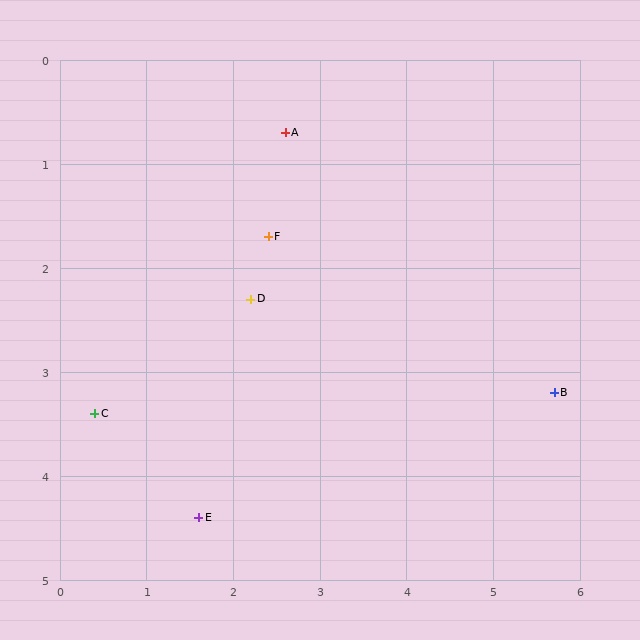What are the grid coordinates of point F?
Point F is at approximately (2.4, 1.7).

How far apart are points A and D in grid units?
Points A and D are about 1.6 grid units apart.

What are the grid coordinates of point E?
Point E is at approximately (1.6, 4.4).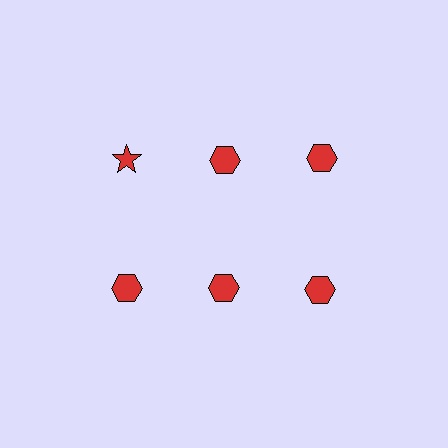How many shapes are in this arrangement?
There are 6 shapes arranged in a grid pattern.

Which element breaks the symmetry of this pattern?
The red star in the top row, leftmost column breaks the symmetry. All other shapes are red hexagons.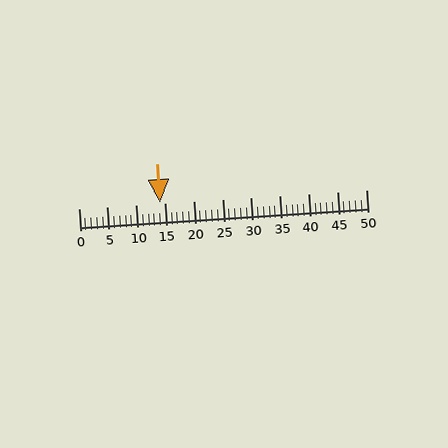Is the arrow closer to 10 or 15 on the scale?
The arrow is closer to 15.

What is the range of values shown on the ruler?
The ruler shows values from 0 to 50.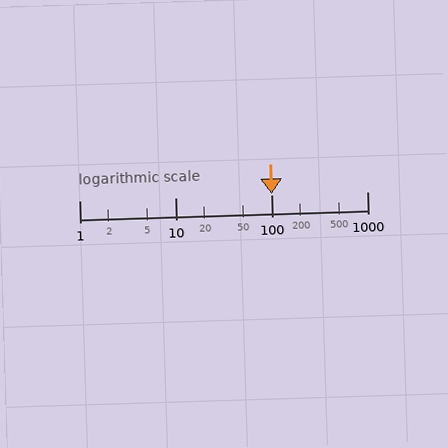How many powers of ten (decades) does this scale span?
The scale spans 3 decades, from 1 to 1000.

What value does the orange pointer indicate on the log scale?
The pointer indicates approximately 100.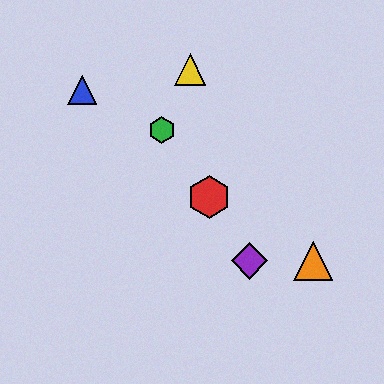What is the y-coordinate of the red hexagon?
The red hexagon is at y≈197.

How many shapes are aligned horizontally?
2 shapes (the purple diamond, the orange triangle) are aligned horizontally.